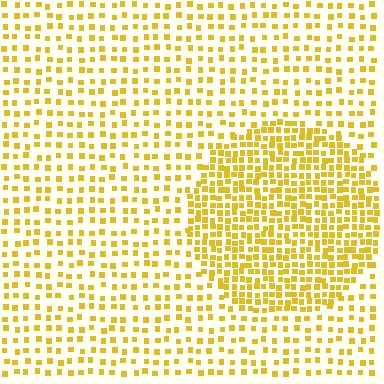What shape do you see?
I see a circle.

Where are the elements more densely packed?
The elements are more densely packed inside the circle boundary.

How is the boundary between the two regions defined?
The boundary is defined by a change in element density (approximately 2.1x ratio). All elements are the same color, size, and shape.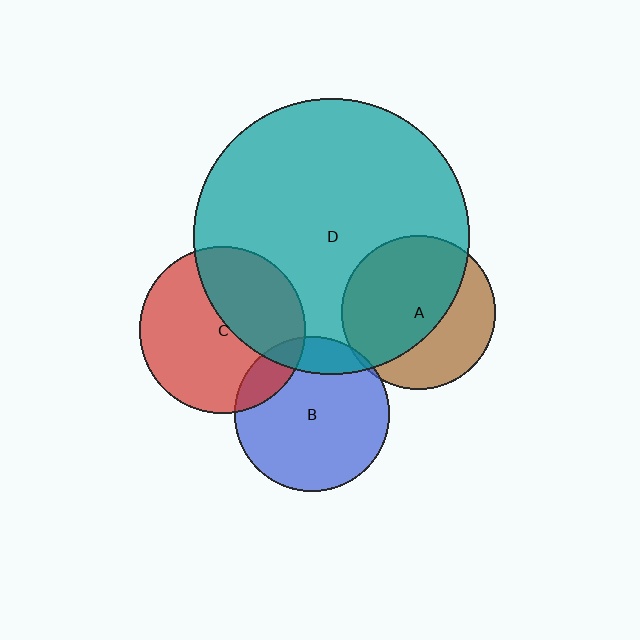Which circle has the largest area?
Circle D (teal).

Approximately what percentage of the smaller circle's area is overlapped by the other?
Approximately 5%.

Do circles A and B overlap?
Yes.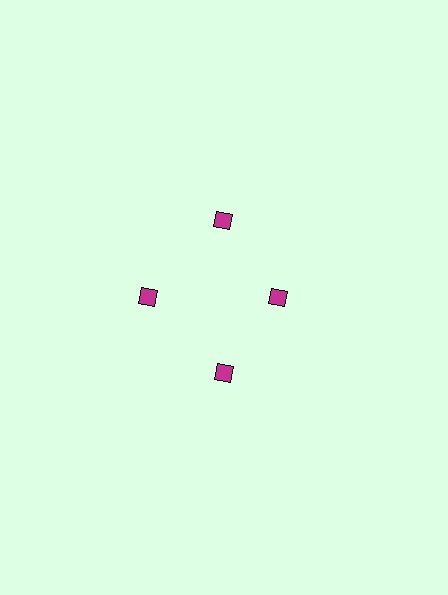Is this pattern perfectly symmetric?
No. The 4 magenta diamonds are arranged in a ring, but one element near the 3 o'clock position is pulled inward toward the center, breaking the 4-fold rotational symmetry.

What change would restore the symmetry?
The symmetry would be restored by moving it outward, back onto the ring so that all 4 diamonds sit at equal angles and equal distance from the center.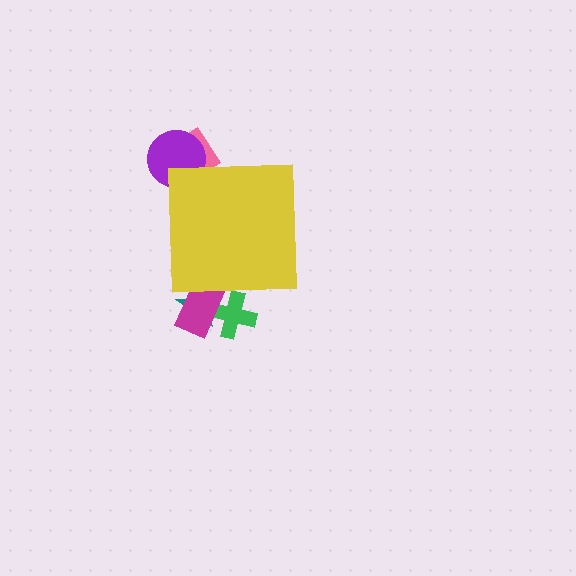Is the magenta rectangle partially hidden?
Yes, the magenta rectangle is partially hidden behind the yellow square.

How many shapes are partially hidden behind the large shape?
5 shapes are partially hidden.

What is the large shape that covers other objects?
A yellow square.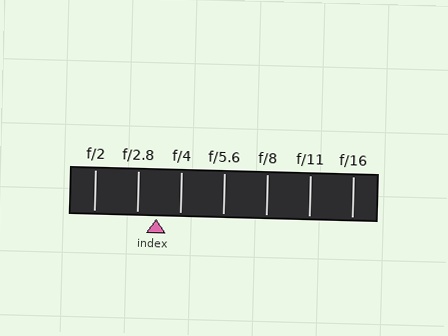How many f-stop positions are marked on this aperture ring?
There are 7 f-stop positions marked.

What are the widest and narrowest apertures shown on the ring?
The widest aperture shown is f/2 and the narrowest is f/16.